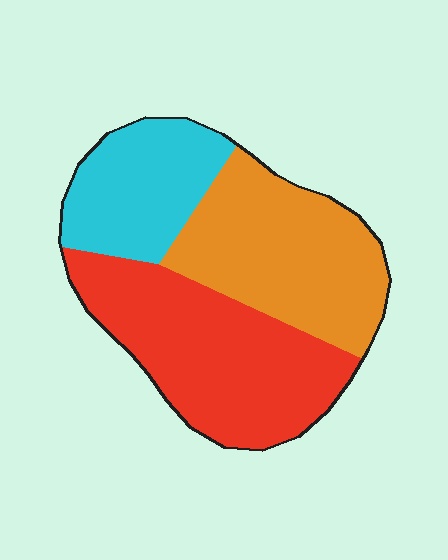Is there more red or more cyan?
Red.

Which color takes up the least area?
Cyan, at roughly 25%.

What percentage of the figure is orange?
Orange takes up about three eighths (3/8) of the figure.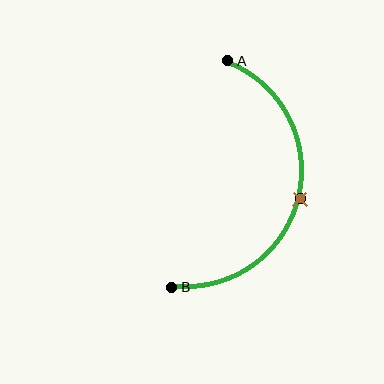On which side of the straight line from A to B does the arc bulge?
The arc bulges to the right of the straight line connecting A and B.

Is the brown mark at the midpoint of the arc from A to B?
Yes. The brown mark lies on the arc at equal arc-length from both A and B — it is the arc midpoint.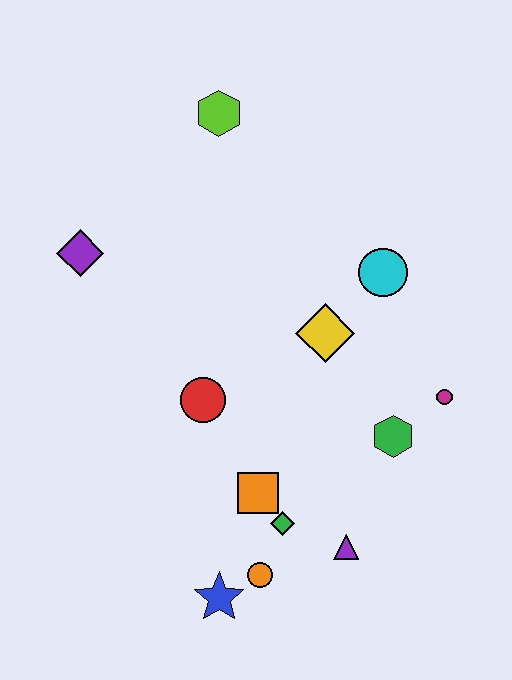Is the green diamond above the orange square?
No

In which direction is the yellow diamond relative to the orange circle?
The yellow diamond is above the orange circle.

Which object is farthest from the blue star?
The lime hexagon is farthest from the blue star.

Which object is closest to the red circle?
The orange square is closest to the red circle.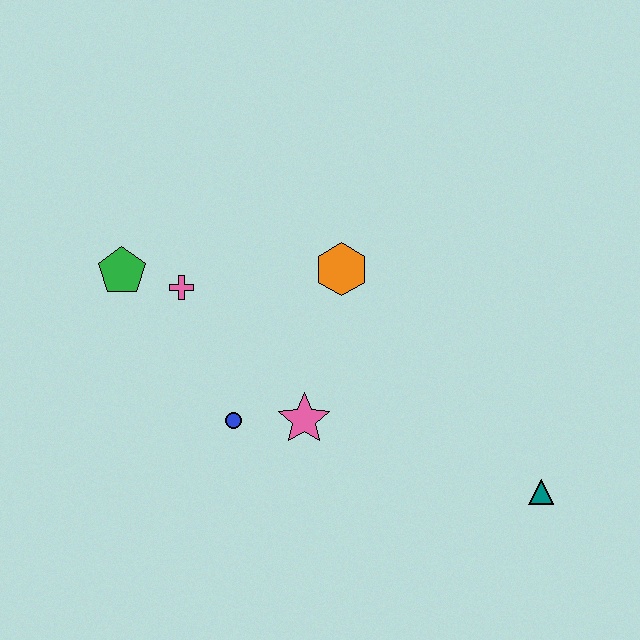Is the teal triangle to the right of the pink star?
Yes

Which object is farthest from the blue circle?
The teal triangle is farthest from the blue circle.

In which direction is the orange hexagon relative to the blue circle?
The orange hexagon is above the blue circle.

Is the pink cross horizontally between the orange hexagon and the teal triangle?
No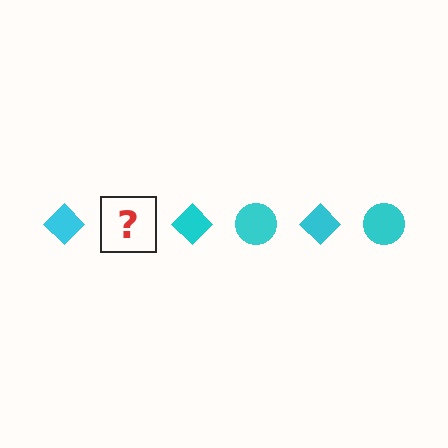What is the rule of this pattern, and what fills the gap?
The rule is that the pattern cycles through diamond, circle shapes in cyan. The gap should be filled with a cyan circle.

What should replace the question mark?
The question mark should be replaced with a cyan circle.